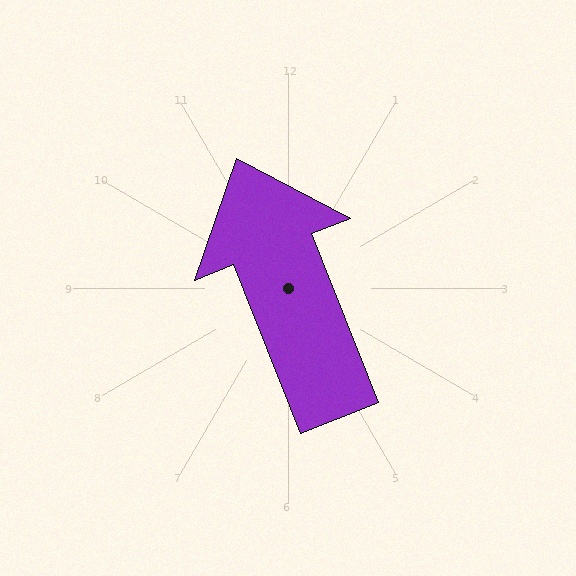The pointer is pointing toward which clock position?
Roughly 11 o'clock.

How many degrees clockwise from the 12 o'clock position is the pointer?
Approximately 338 degrees.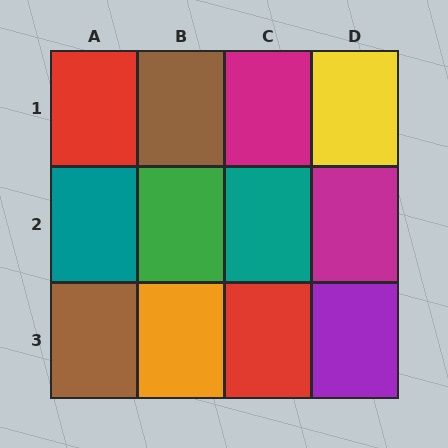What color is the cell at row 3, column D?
Purple.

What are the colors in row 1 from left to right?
Red, brown, magenta, yellow.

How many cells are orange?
1 cell is orange.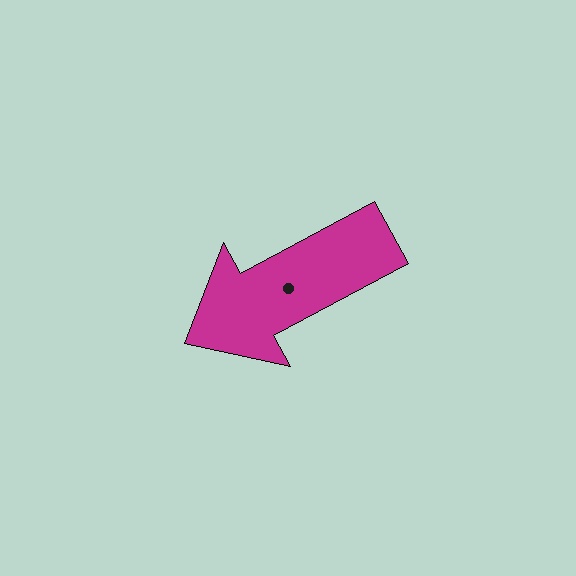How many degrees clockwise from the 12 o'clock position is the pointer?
Approximately 242 degrees.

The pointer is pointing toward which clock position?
Roughly 8 o'clock.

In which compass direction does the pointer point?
Southwest.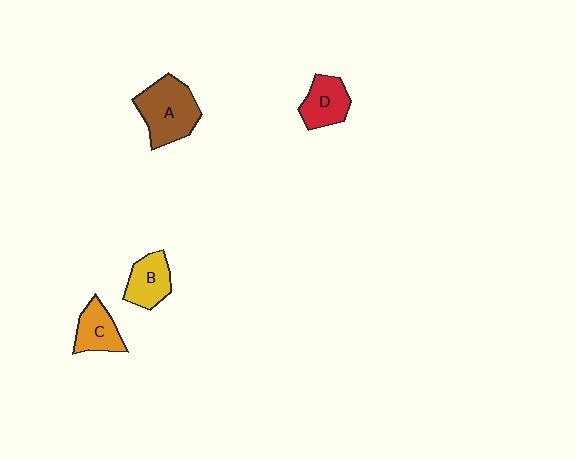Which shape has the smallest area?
Shape C (orange).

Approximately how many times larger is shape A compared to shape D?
Approximately 1.5 times.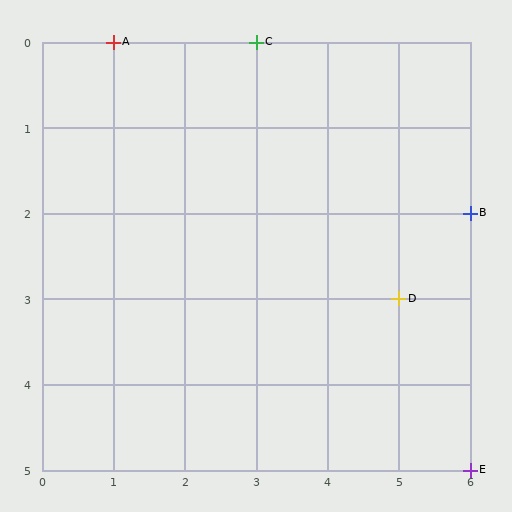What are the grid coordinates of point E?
Point E is at grid coordinates (6, 5).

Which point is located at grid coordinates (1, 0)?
Point A is at (1, 0).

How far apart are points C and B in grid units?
Points C and B are 3 columns and 2 rows apart (about 3.6 grid units diagonally).